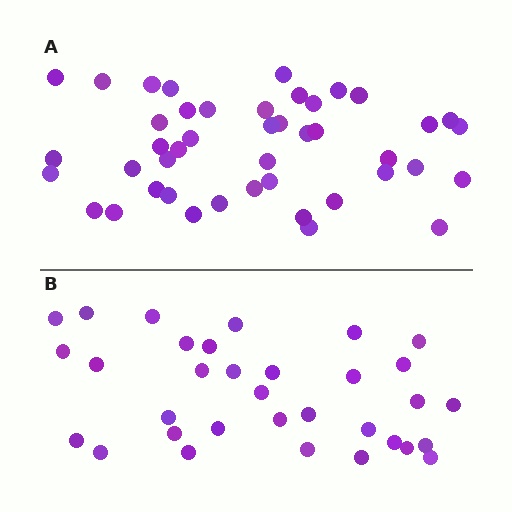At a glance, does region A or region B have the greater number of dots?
Region A (the top region) has more dots.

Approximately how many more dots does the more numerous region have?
Region A has roughly 12 or so more dots than region B.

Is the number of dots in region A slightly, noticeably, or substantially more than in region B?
Region A has noticeably more, but not dramatically so. The ratio is roughly 1.3 to 1.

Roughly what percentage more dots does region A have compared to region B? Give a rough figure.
About 35% more.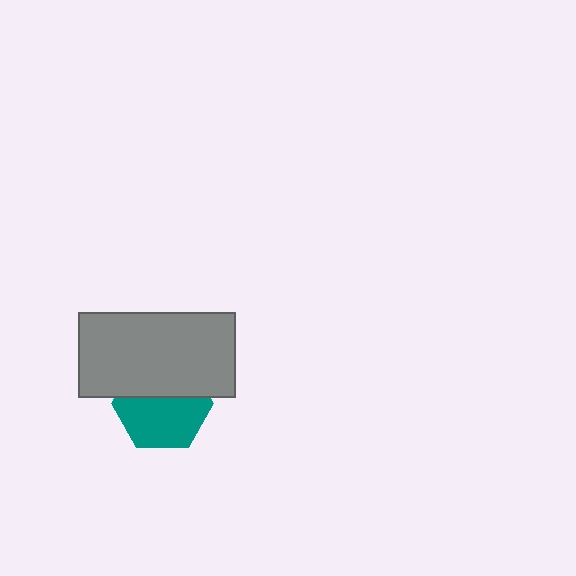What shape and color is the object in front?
The object in front is a gray rectangle.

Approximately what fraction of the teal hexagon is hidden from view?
Roughly 42% of the teal hexagon is hidden behind the gray rectangle.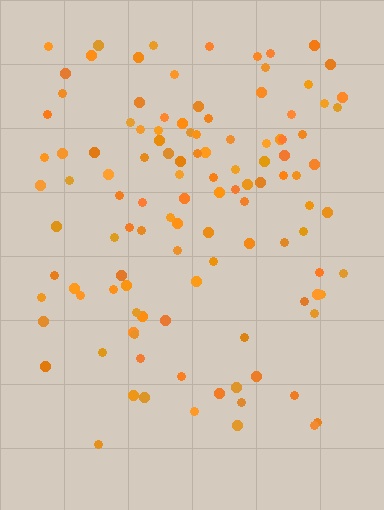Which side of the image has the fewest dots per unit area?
The bottom.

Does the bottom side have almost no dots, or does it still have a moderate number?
Still a moderate number, just noticeably fewer than the top.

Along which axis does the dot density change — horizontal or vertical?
Vertical.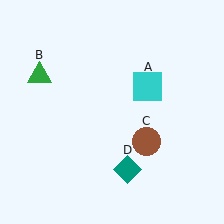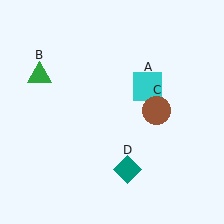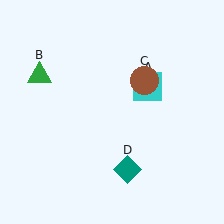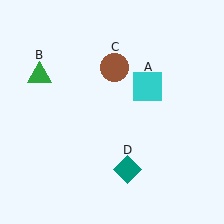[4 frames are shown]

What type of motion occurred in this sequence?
The brown circle (object C) rotated counterclockwise around the center of the scene.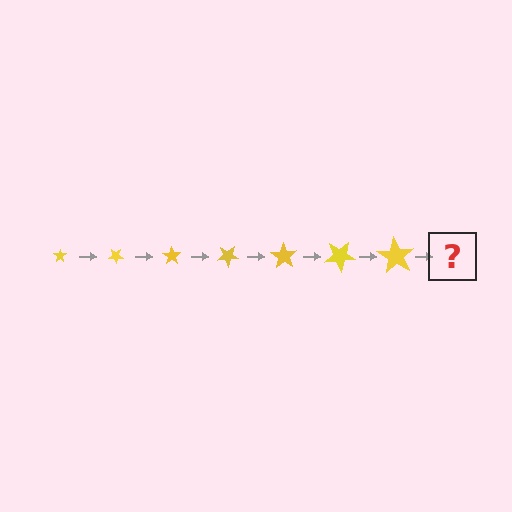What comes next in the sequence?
The next element should be a star, larger than the previous one and rotated 245 degrees from the start.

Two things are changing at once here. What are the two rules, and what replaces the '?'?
The two rules are that the star grows larger each step and it rotates 35 degrees each step. The '?' should be a star, larger than the previous one and rotated 245 degrees from the start.